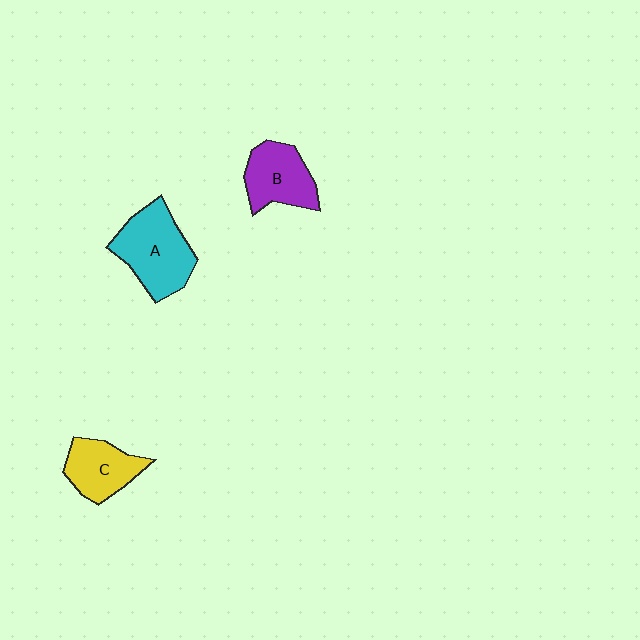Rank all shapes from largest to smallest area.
From largest to smallest: A (cyan), B (purple), C (yellow).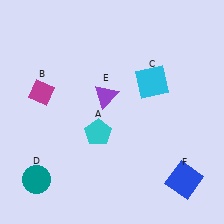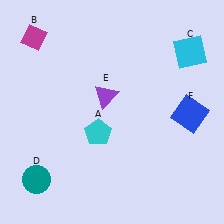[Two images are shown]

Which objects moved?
The objects that moved are: the magenta diamond (B), the cyan square (C), the blue square (F).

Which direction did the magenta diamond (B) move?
The magenta diamond (B) moved up.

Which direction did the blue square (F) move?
The blue square (F) moved up.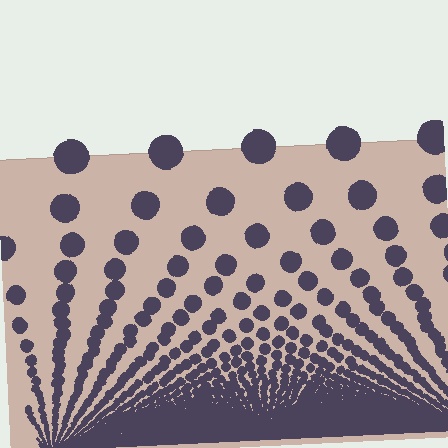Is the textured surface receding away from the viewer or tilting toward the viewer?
The surface appears to tilt toward the viewer. Texture elements get larger and sparser toward the top.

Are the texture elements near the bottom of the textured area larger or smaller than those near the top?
Smaller. The gradient is inverted — elements near the bottom are smaller and denser.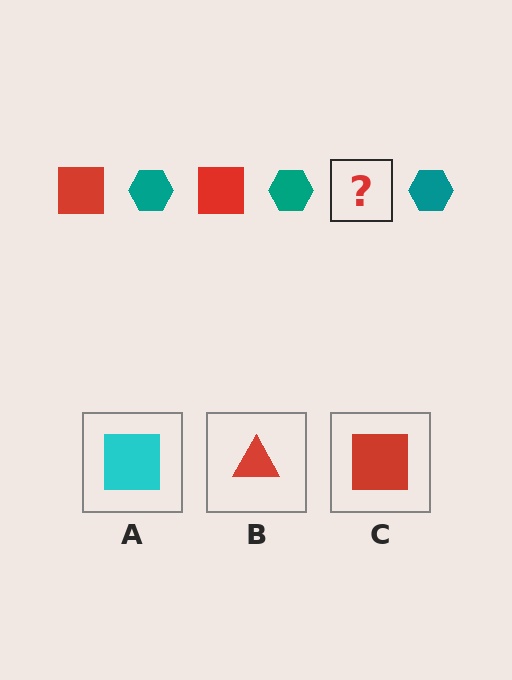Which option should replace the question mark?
Option C.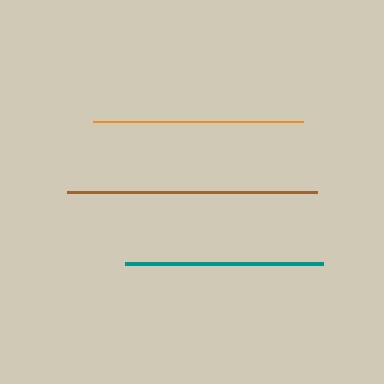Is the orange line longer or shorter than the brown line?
The brown line is longer than the orange line.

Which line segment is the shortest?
The teal line is the shortest at approximately 197 pixels.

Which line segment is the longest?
The brown line is the longest at approximately 250 pixels.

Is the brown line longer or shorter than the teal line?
The brown line is longer than the teal line.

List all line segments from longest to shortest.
From longest to shortest: brown, orange, teal.